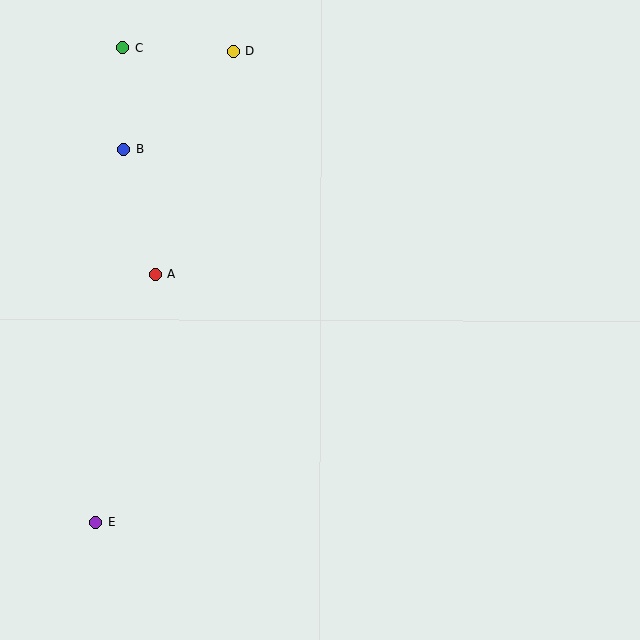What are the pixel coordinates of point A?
Point A is at (155, 275).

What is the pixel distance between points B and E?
The distance between B and E is 374 pixels.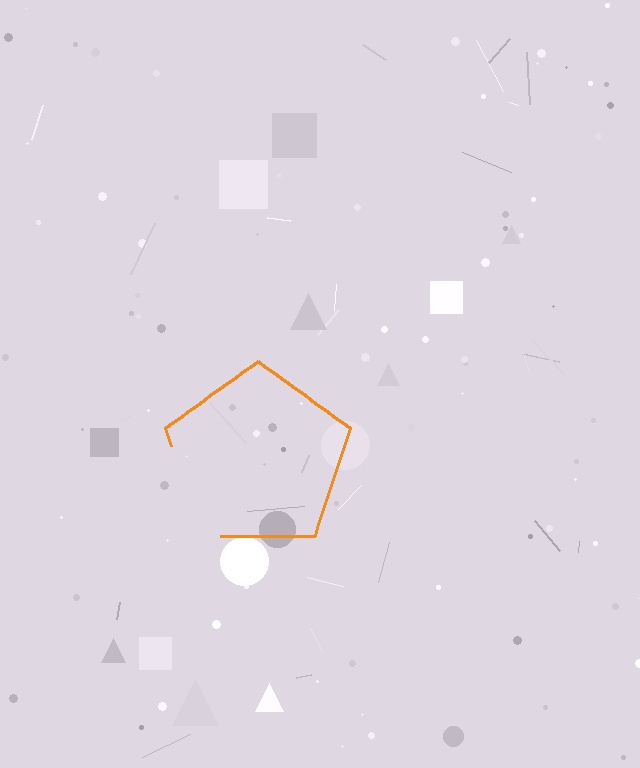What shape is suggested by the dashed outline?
The dashed outline suggests a pentagon.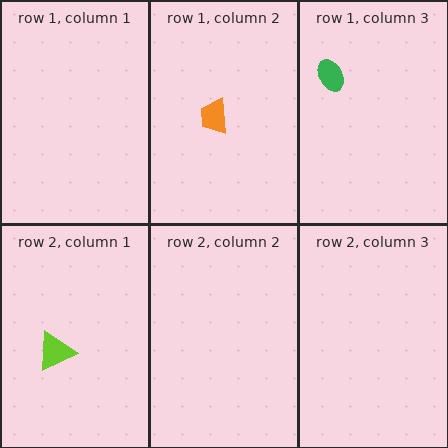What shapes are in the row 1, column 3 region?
The green ellipse.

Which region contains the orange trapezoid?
The row 1, column 2 region.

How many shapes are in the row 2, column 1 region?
1.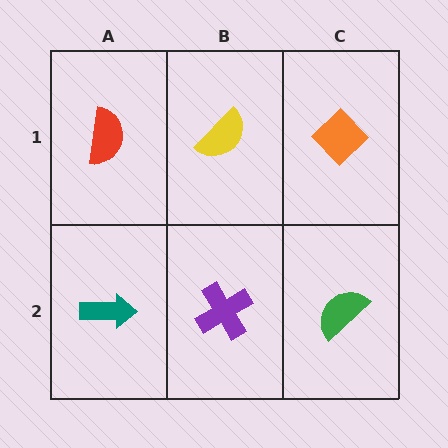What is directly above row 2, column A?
A red semicircle.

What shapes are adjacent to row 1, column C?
A green semicircle (row 2, column C), a yellow semicircle (row 1, column B).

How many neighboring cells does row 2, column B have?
3.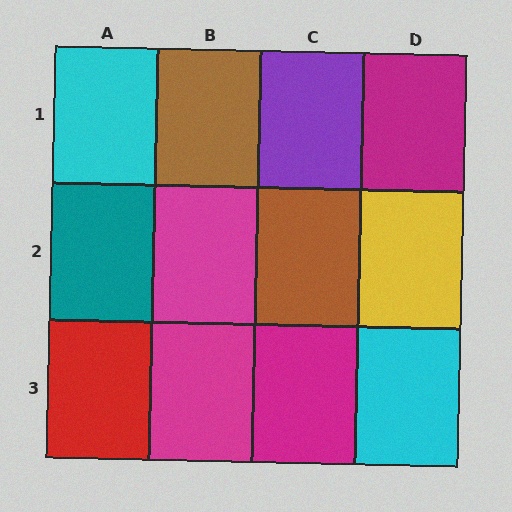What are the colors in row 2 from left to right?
Teal, magenta, brown, yellow.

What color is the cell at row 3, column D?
Cyan.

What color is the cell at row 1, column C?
Purple.